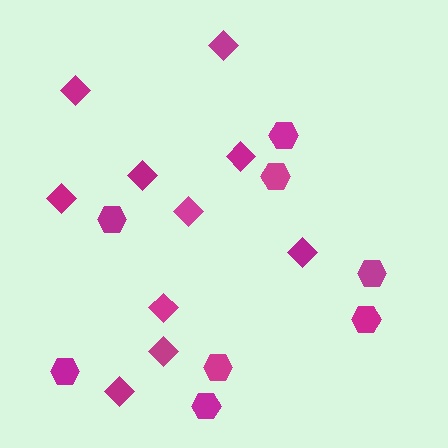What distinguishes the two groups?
There are 2 groups: one group of diamonds (10) and one group of hexagons (8).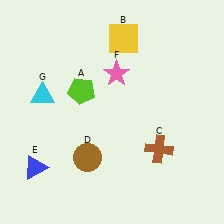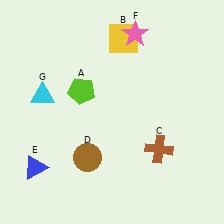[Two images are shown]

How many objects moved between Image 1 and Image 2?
1 object moved between the two images.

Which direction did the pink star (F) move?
The pink star (F) moved up.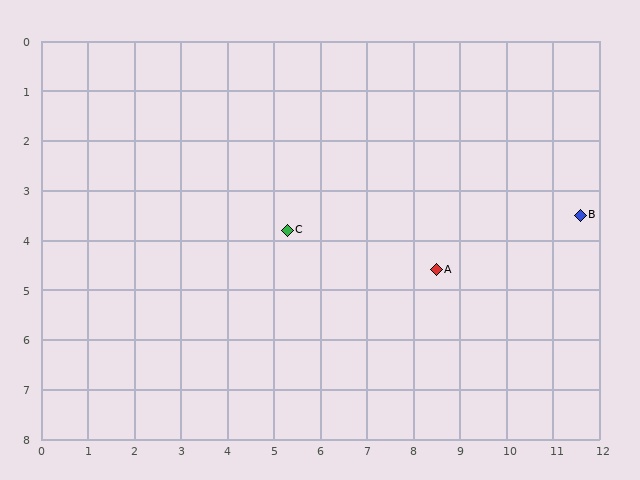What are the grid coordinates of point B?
Point B is at approximately (11.6, 3.5).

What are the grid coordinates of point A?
Point A is at approximately (8.5, 4.6).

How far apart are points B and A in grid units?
Points B and A are about 3.3 grid units apart.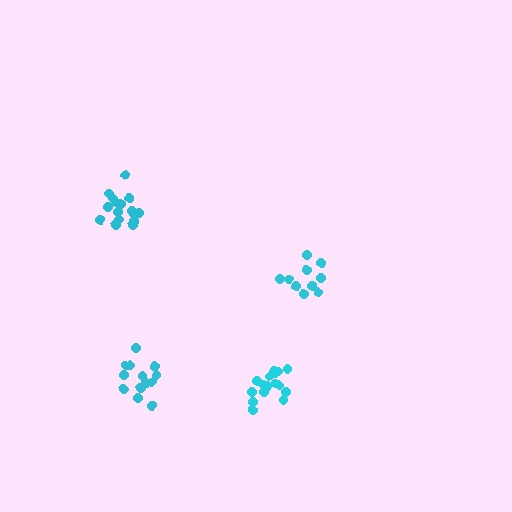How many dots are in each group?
Group 1: 16 dots, Group 2: 10 dots, Group 3: 13 dots, Group 4: 16 dots (55 total).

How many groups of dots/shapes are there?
There are 4 groups.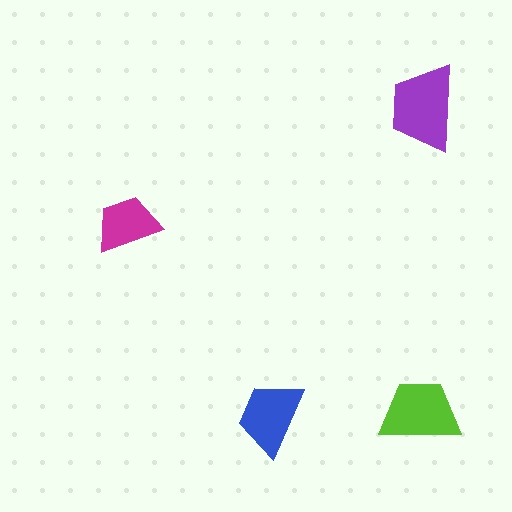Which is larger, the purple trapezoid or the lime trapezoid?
The purple one.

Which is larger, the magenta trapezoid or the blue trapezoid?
The blue one.